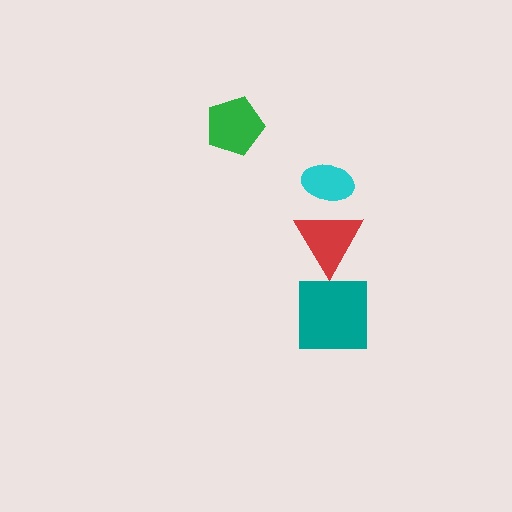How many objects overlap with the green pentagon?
0 objects overlap with the green pentagon.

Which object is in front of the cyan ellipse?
The red triangle is in front of the cyan ellipse.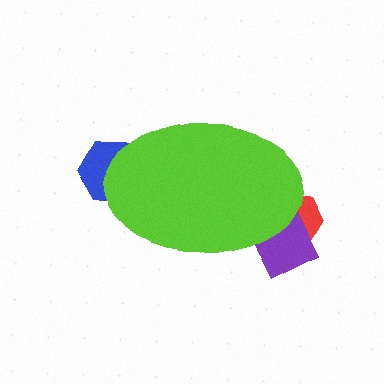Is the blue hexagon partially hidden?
Yes, the blue hexagon is partially hidden behind the lime ellipse.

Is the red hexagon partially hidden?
Yes, the red hexagon is partially hidden behind the lime ellipse.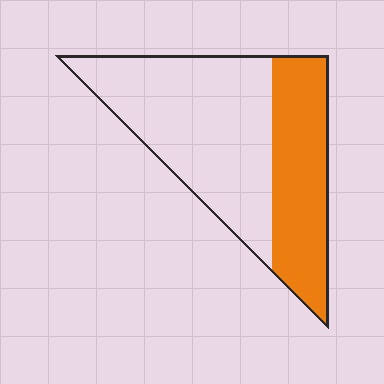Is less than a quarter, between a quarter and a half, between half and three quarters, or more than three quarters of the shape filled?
Between a quarter and a half.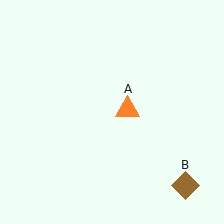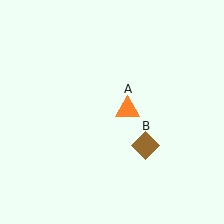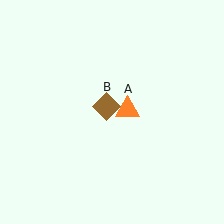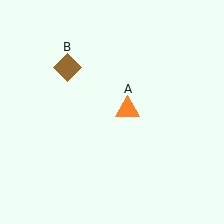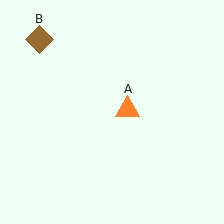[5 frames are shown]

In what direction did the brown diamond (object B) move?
The brown diamond (object B) moved up and to the left.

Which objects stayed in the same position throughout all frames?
Orange triangle (object A) remained stationary.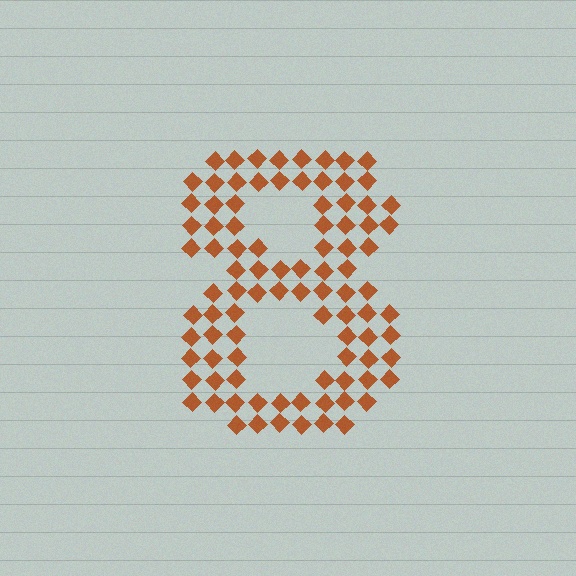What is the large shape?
The large shape is the digit 8.